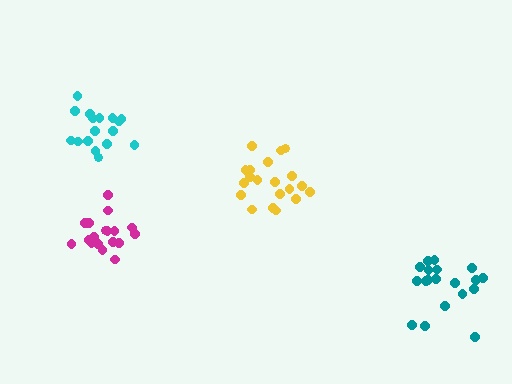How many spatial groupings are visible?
There are 4 spatial groupings.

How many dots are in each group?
Group 1: 19 dots, Group 2: 17 dots, Group 3: 18 dots, Group 4: 20 dots (74 total).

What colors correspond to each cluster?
The clusters are colored: teal, cyan, magenta, yellow.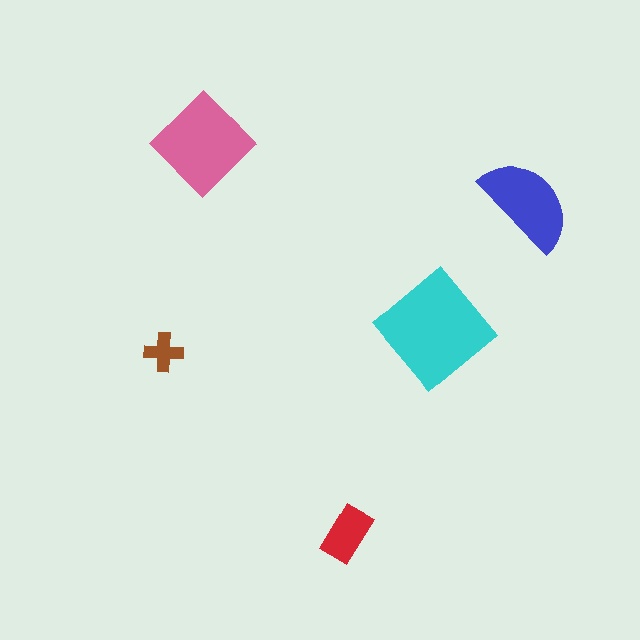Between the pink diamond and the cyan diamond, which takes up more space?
The cyan diamond.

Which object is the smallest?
The brown cross.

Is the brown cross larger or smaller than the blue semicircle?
Smaller.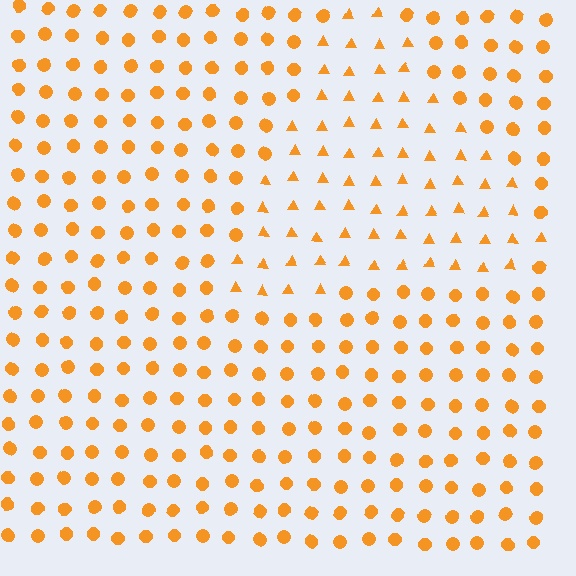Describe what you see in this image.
The image is filled with small orange elements arranged in a uniform grid. A triangle-shaped region contains triangles, while the surrounding area contains circles. The boundary is defined purely by the change in element shape.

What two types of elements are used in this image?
The image uses triangles inside the triangle region and circles outside it.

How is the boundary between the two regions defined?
The boundary is defined by a change in element shape: triangles inside vs. circles outside. All elements share the same color and spacing.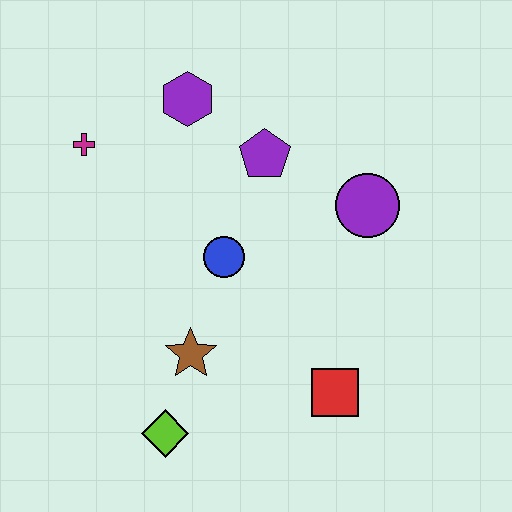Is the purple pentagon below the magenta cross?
Yes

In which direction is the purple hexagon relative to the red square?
The purple hexagon is above the red square.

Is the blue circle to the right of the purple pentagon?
No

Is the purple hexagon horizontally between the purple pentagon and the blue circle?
No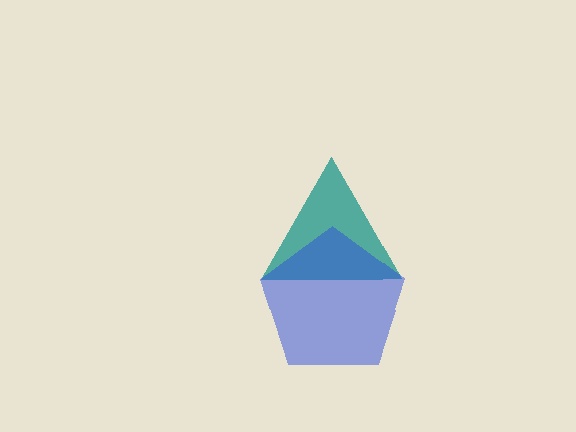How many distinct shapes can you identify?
There are 2 distinct shapes: a teal triangle, a blue pentagon.